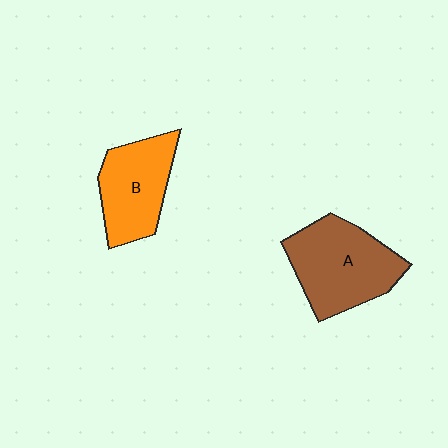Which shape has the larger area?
Shape A (brown).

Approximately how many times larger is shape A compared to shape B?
Approximately 1.3 times.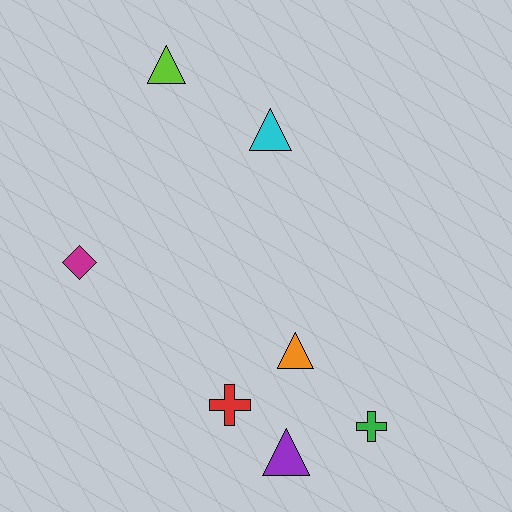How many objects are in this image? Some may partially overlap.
There are 7 objects.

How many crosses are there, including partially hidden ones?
There are 2 crosses.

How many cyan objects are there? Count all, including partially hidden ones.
There is 1 cyan object.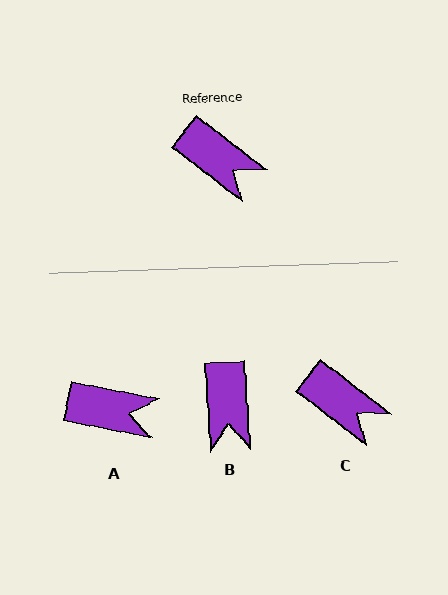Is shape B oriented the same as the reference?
No, it is off by about 48 degrees.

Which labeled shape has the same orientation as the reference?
C.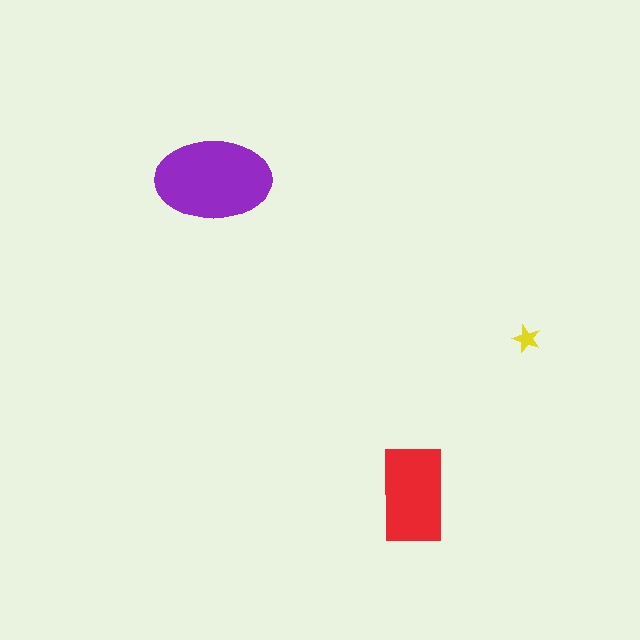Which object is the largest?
The purple ellipse.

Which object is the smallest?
The yellow star.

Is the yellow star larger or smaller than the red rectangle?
Smaller.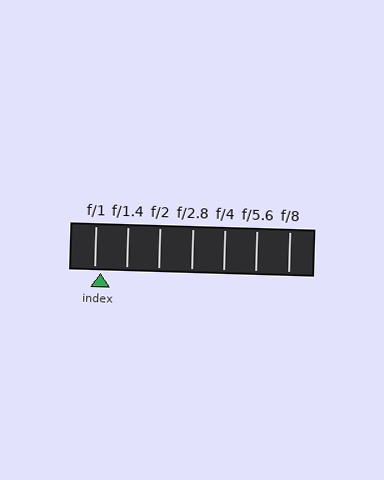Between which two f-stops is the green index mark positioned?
The index mark is between f/1 and f/1.4.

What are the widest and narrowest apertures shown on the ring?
The widest aperture shown is f/1 and the narrowest is f/8.